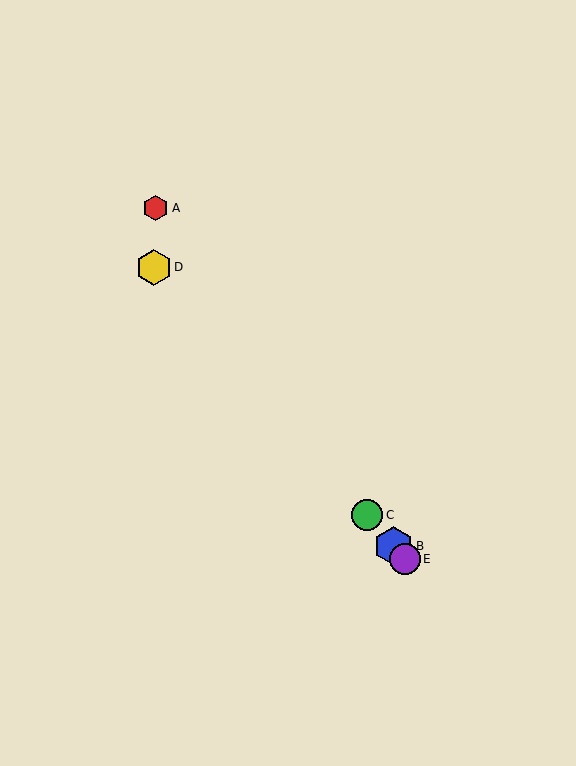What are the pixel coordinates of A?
Object A is at (156, 208).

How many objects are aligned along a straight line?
4 objects (B, C, D, E) are aligned along a straight line.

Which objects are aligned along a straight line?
Objects B, C, D, E are aligned along a straight line.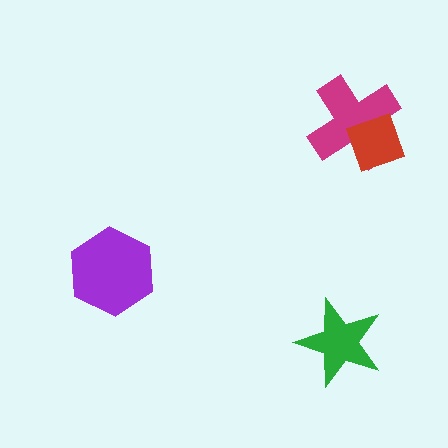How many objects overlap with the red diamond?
1 object overlaps with the red diamond.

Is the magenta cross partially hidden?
Yes, it is partially covered by another shape.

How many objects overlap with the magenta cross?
1 object overlaps with the magenta cross.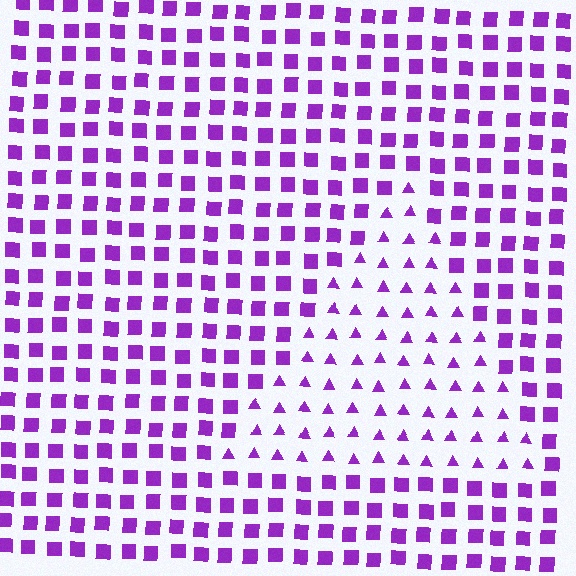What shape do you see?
I see a triangle.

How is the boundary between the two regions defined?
The boundary is defined by a change in element shape: triangles inside vs. squares outside. All elements share the same color and spacing.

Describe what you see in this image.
The image is filled with small purple elements arranged in a uniform grid. A triangle-shaped region contains triangles, while the surrounding area contains squares. The boundary is defined purely by the change in element shape.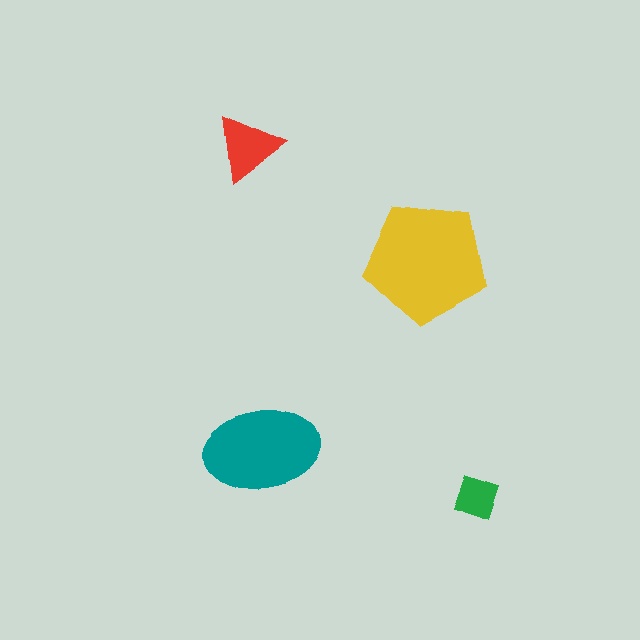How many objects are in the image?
There are 4 objects in the image.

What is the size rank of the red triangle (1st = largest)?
3rd.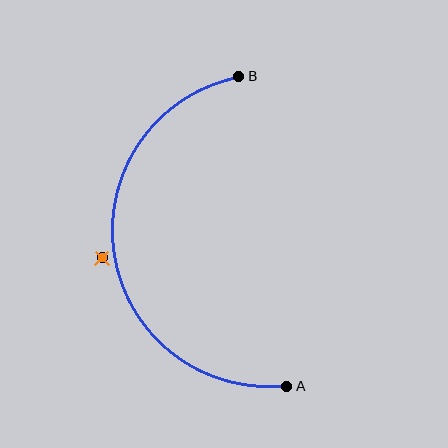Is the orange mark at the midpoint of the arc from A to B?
No — the orange mark does not lie on the arc at all. It sits slightly outside the curve.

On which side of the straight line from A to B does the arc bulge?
The arc bulges to the left of the straight line connecting A and B.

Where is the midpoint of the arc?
The arc midpoint is the point on the curve farthest from the straight line joining A and B. It sits to the left of that line.